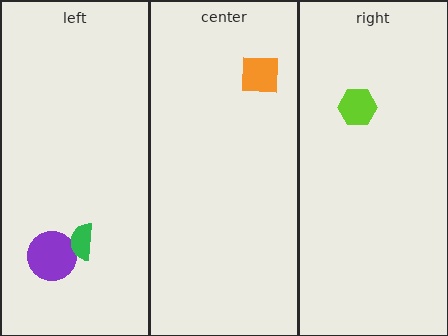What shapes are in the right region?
The lime hexagon.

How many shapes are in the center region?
1.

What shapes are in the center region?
The orange square.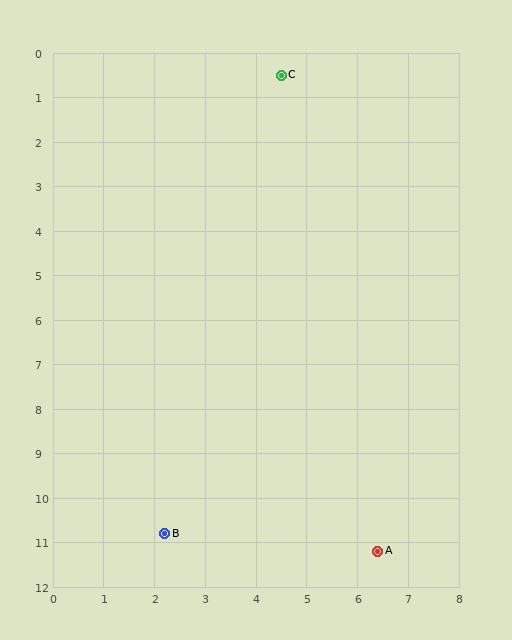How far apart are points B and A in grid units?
Points B and A are about 4.2 grid units apart.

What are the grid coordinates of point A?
Point A is at approximately (6.4, 11.2).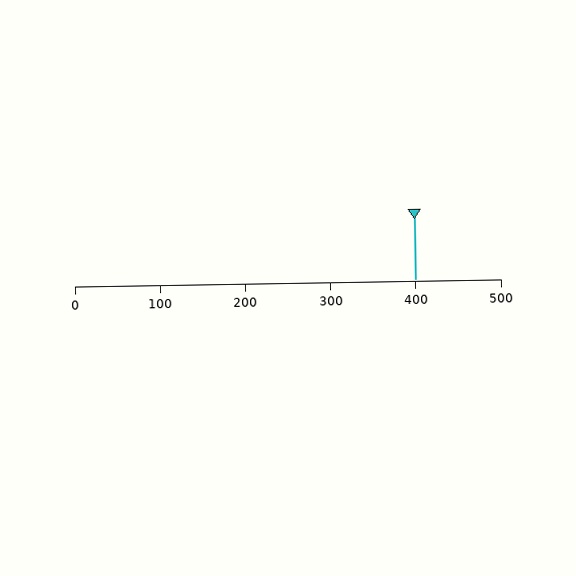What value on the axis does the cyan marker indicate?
The marker indicates approximately 400.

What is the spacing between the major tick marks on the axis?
The major ticks are spaced 100 apart.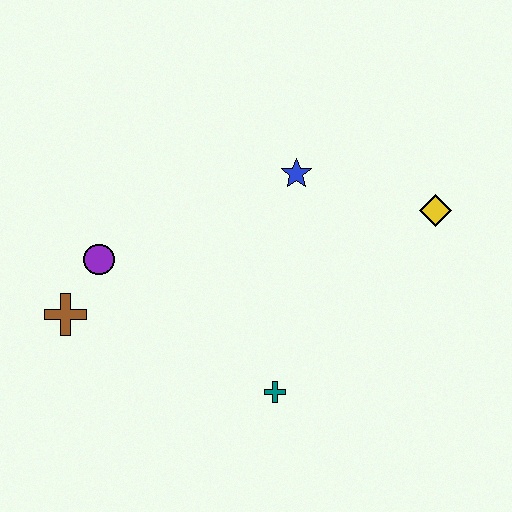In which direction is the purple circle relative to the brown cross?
The purple circle is above the brown cross.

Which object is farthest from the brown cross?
The yellow diamond is farthest from the brown cross.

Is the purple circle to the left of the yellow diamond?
Yes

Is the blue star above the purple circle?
Yes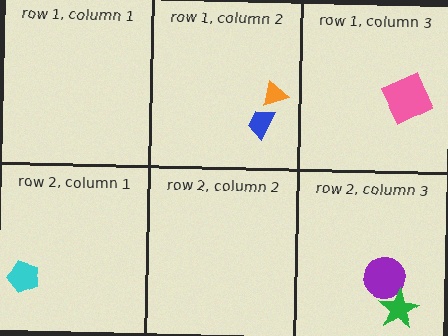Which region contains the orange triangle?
The row 1, column 2 region.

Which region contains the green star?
The row 2, column 3 region.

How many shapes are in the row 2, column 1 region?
1.